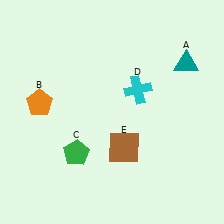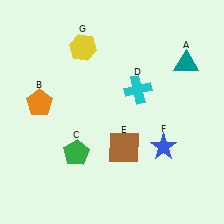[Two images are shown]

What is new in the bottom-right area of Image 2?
A blue star (F) was added in the bottom-right area of Image 2.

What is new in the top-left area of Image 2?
A yellow hexagon (G) was added in the top-left area of Image 2.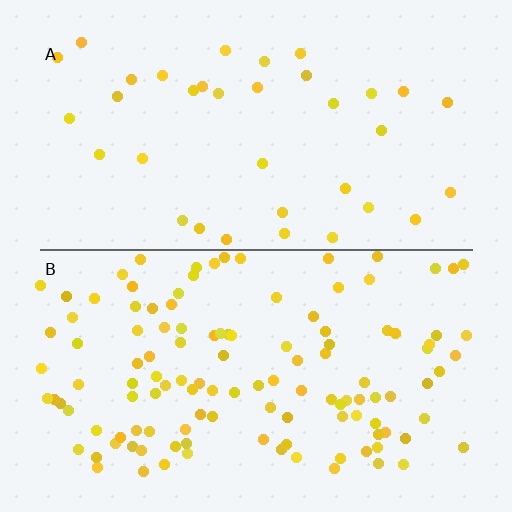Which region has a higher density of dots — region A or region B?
B (the bottom).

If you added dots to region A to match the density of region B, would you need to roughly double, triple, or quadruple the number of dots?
Approximately triple.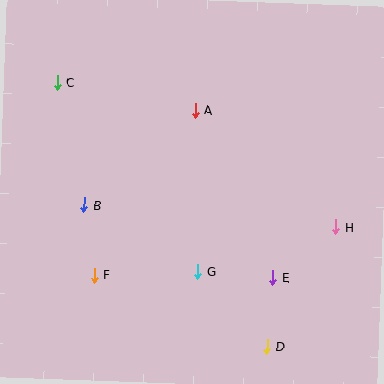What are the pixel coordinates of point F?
Point F is at (94, 275).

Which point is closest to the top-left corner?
Point C is closest to the top-left corner.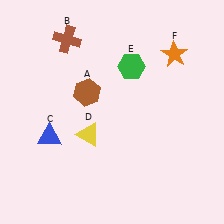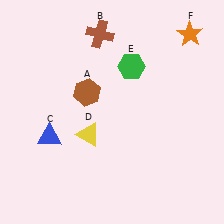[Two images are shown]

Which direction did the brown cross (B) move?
The brown cross (B) moved right.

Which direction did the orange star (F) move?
The orange star (F) moved up.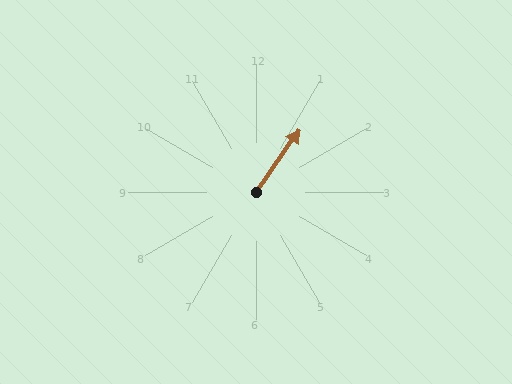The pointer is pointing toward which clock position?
Roughly 1 o'clock.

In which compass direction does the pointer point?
Northeast.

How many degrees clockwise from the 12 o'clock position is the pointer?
Approximately 35 degrees.